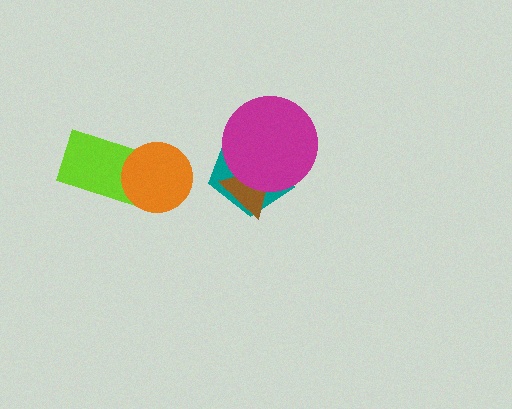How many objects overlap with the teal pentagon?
2 objects overlap with the teal pentagon.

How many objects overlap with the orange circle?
1 object overlaps with the orange circle.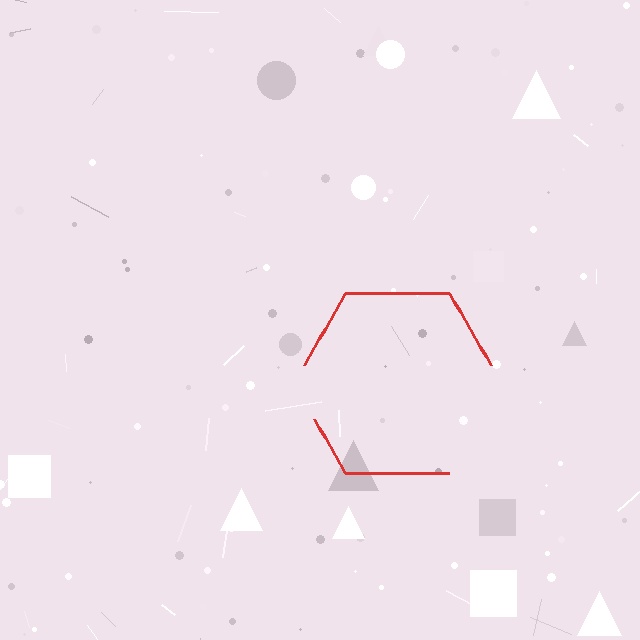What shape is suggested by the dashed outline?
The dashed outline suggests a hexagon.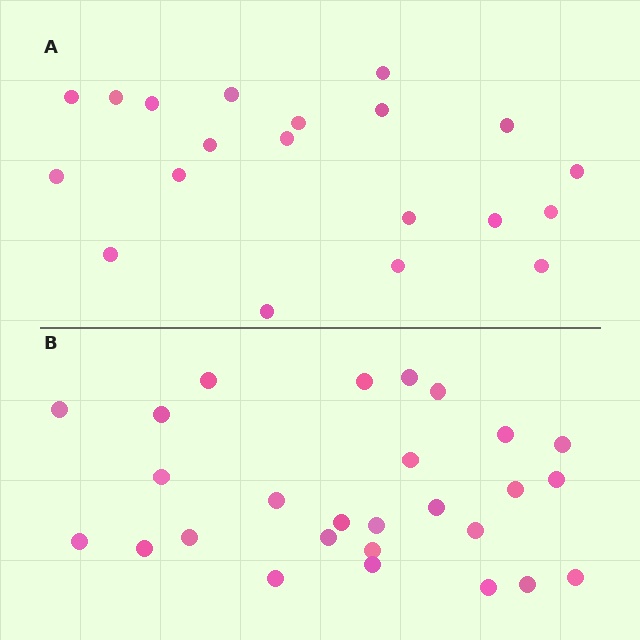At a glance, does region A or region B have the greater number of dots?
Region B (the bottom region) has more dots.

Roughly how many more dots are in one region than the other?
Region B has roughly 8 or so more dots than region A.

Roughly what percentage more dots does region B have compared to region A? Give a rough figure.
About 35% more.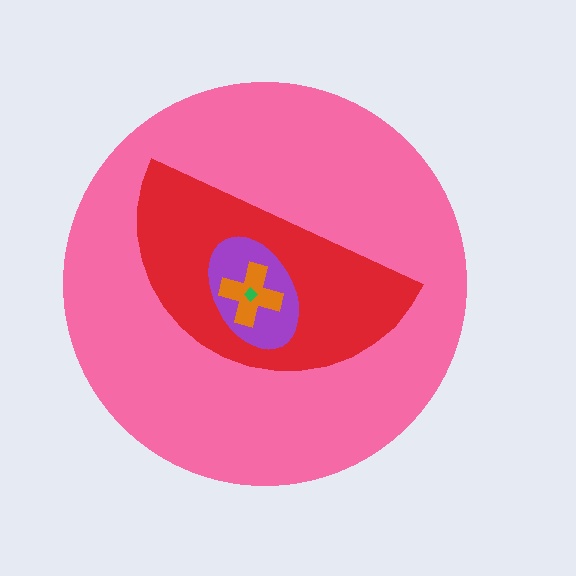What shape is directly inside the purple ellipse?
The orange cross.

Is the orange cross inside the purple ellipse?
Yes.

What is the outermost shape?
The pink circle.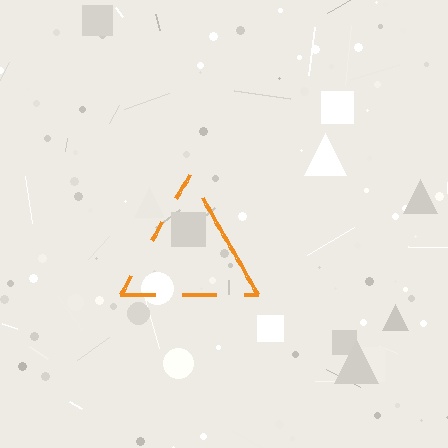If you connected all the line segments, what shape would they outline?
They would outline a triangle.